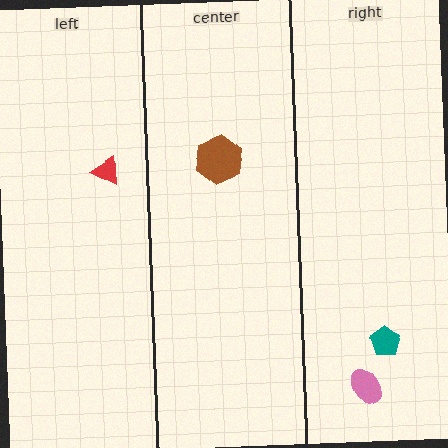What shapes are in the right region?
The teal pentagon, the pink ellipse.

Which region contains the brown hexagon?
The center region.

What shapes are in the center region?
The brown hexagon.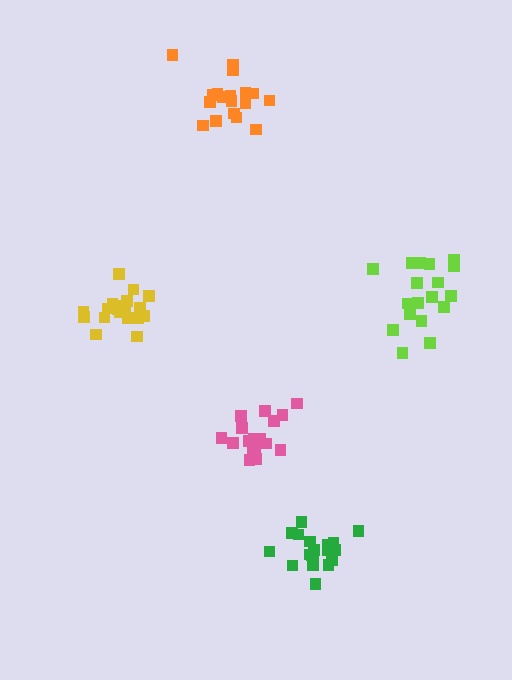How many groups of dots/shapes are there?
There are 5 groups.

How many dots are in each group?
Group 1: 18 dots, Group 2: 18 dots, Group 3: 19 dots, Group 4: 20 dots, Group 5: 19 dots (94 total).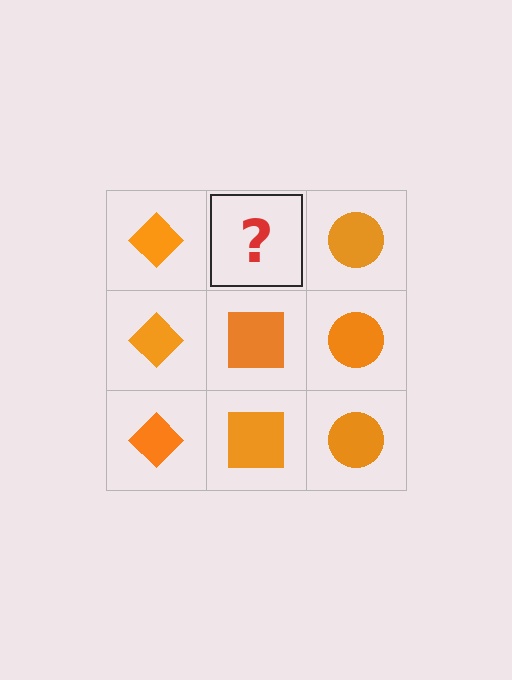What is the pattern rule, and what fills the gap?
The rule is that each column has a consistent shape. The gap should be filled with an orange square.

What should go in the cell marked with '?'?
The missing cell should contain an orange square.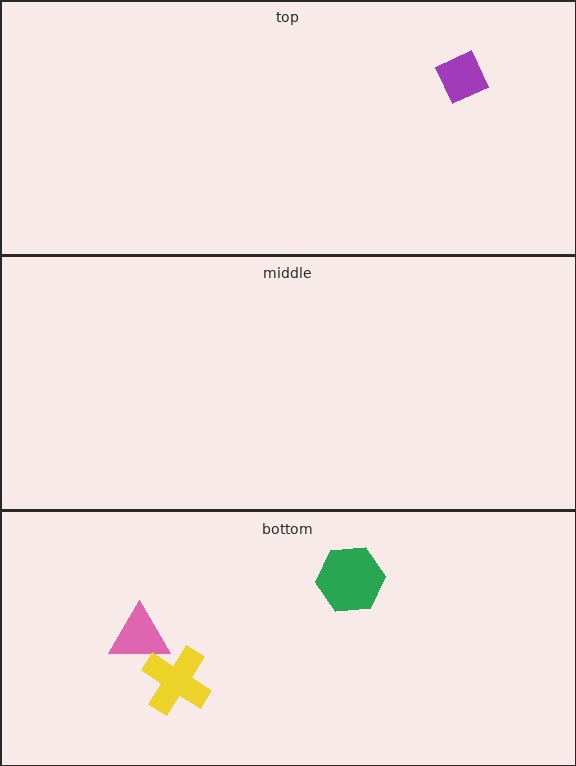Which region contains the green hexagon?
The bottom region.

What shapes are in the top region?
The purple diamond.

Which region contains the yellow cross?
The bottom region.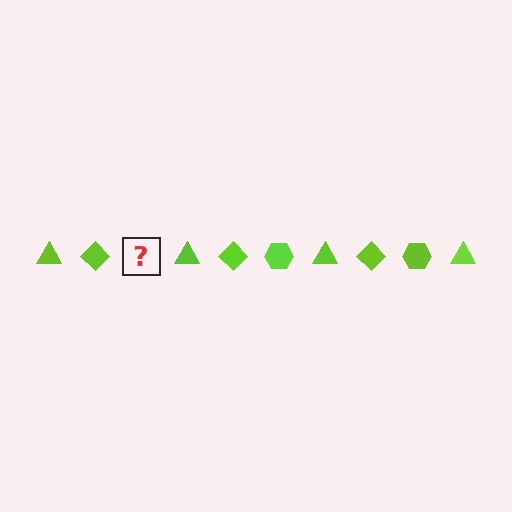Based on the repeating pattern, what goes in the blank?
The blank should be a lime hexagon.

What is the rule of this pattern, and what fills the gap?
The rule is that the pattern cycles through triangle, diamond, hexagon shapes in lime. The gap should be filled with a lime hexagon.